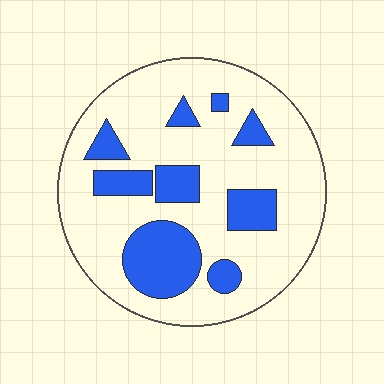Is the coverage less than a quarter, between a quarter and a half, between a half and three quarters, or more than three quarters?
Less than a quarter.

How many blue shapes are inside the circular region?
9.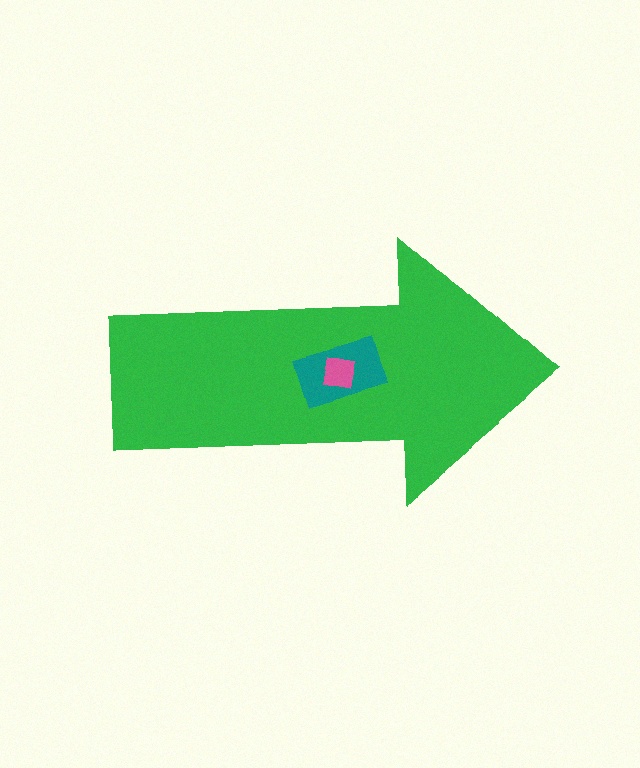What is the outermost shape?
The green arrow.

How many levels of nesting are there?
3.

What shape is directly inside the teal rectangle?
The pink square.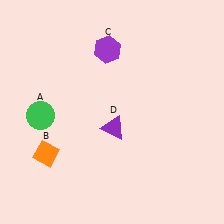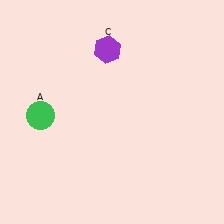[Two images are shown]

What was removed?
The purple triangle (D), the orange diamond (B) were removed in Image 2.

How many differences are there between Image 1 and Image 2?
There are 2 differences between the two images.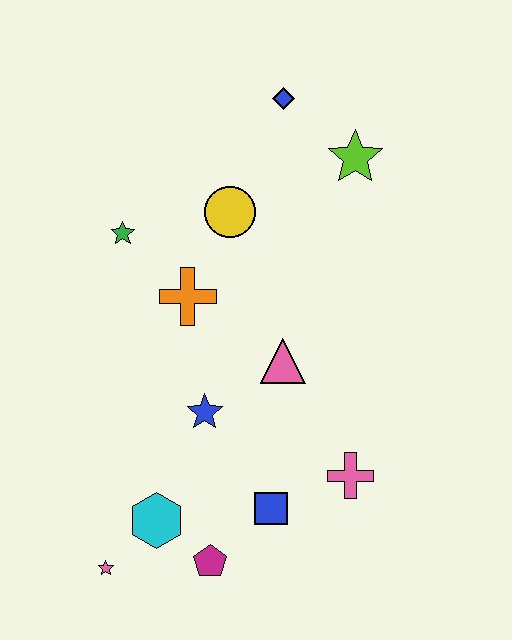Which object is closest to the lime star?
The blue diamond is closest to the lime star.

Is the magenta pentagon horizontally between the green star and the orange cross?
No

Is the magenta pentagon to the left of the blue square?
Yes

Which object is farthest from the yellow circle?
The pink star is farthest from the yellow circle.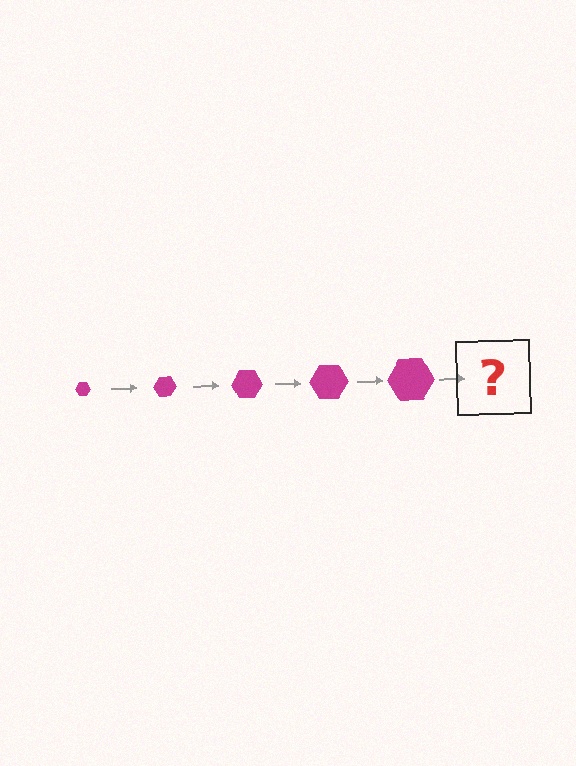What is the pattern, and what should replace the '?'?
The pattern is that the hexagon gets progressively larger each step. The '?' should be a magenta hexagon, larger than the previous one.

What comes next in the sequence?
The next element should be a magenta hexagon, larger than the previous one.